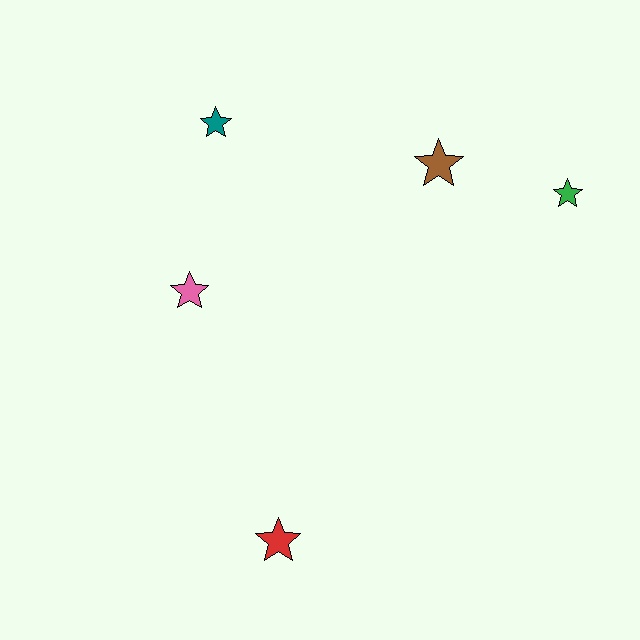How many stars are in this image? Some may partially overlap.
There are 5 stars.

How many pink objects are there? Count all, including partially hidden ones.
There is 1 pink object.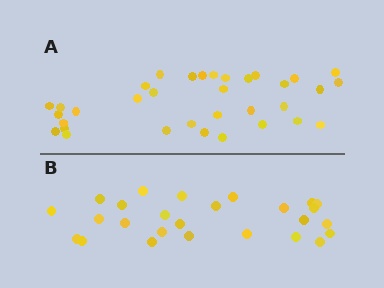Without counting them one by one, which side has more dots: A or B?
Region A (the top region) has more dots.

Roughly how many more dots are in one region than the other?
Region A has roughly 8 or so more dots than region B.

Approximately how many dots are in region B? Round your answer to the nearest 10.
About 30 dots. (The exact count is 26, which rounds to 30.)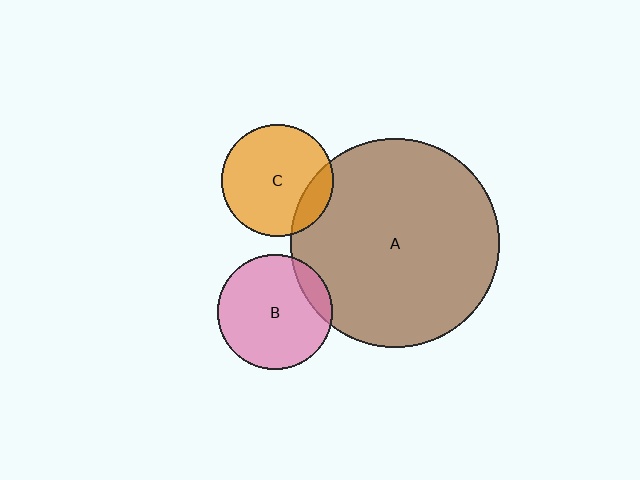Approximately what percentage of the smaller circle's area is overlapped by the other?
Approximately 15%.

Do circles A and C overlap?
Yes.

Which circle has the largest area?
Circle A (brown).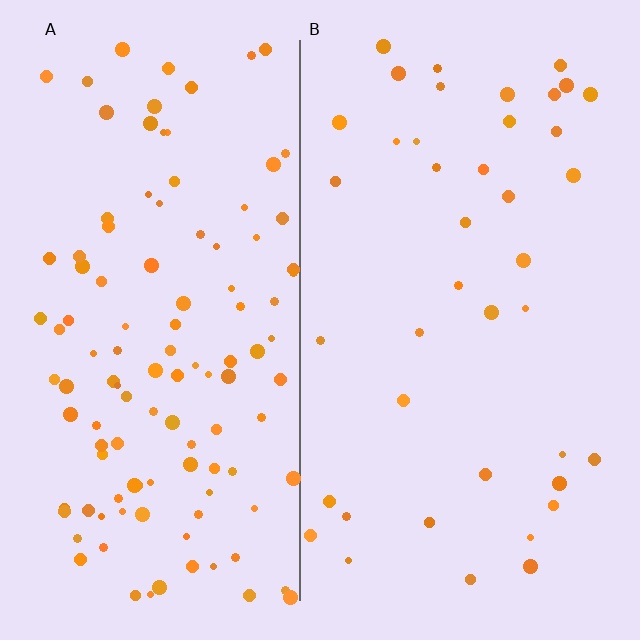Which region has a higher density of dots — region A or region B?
A (the left).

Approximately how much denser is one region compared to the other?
Approximately 2.8× — region A over region B.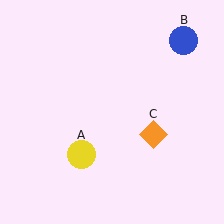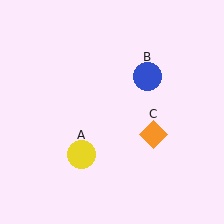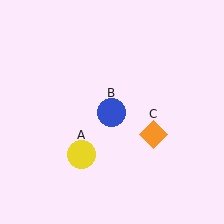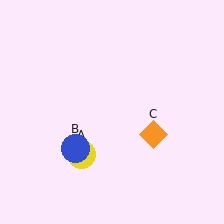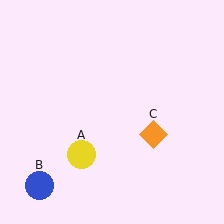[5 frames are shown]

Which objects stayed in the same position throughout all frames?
Yellow circle (object A) and orange diamond (object C) remained stationary.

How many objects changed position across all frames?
1 object changed position: blue circle (object B).